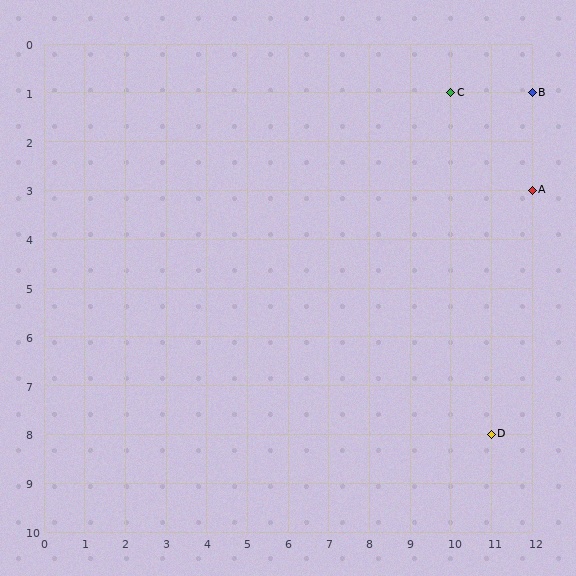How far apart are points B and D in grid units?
Points B and D are 1 column and 7 rows apart (about 7.1 grid units diagonally).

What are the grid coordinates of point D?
Point D is at grid coordinates (11, 8).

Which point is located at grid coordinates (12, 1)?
Point B is at (12, 1).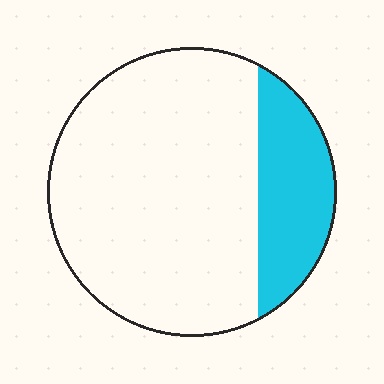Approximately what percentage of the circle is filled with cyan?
Approximately 20%.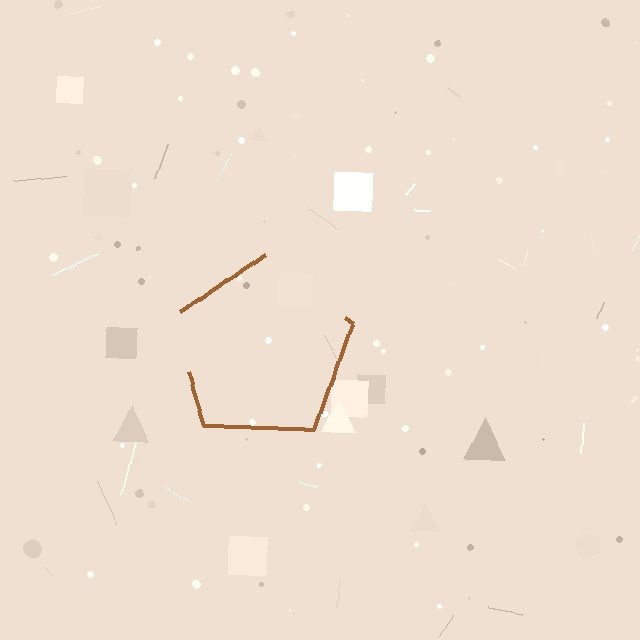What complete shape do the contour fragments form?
The contour fragments form a pentagon.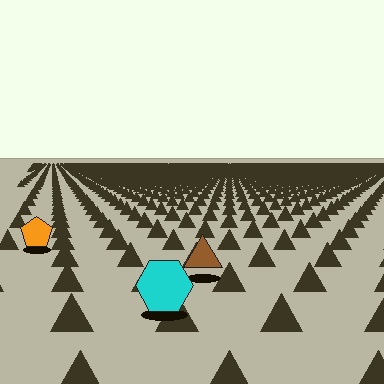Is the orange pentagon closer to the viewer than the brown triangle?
No. The brown triangle is closer — you can tell from the texture gradient: the ground texture is coarser near it.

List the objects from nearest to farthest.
From nearest to farthest: the cyan hexagon, the brown triangle, the orange pentagon.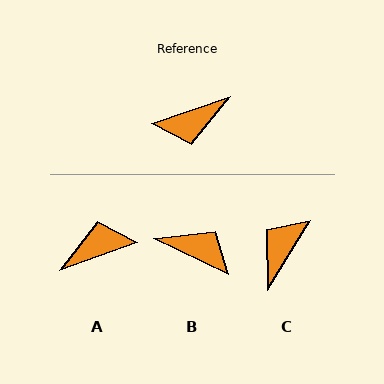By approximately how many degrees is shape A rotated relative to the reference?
Approximately 179 degrees clockwise.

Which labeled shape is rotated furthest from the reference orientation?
A, about 179 degrees away.